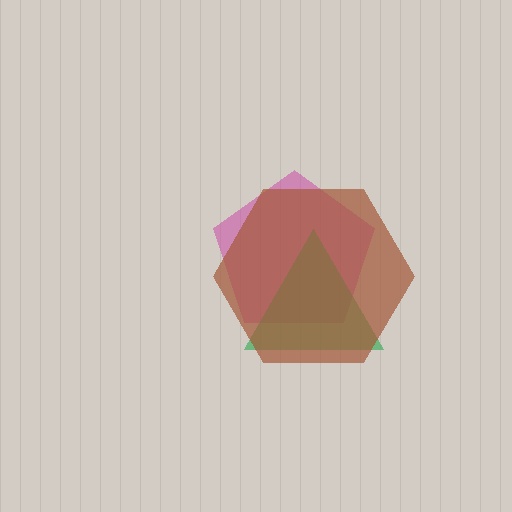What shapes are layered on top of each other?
The layered shapes are: a magenta pentagon, a green triangle, a brown hexagon.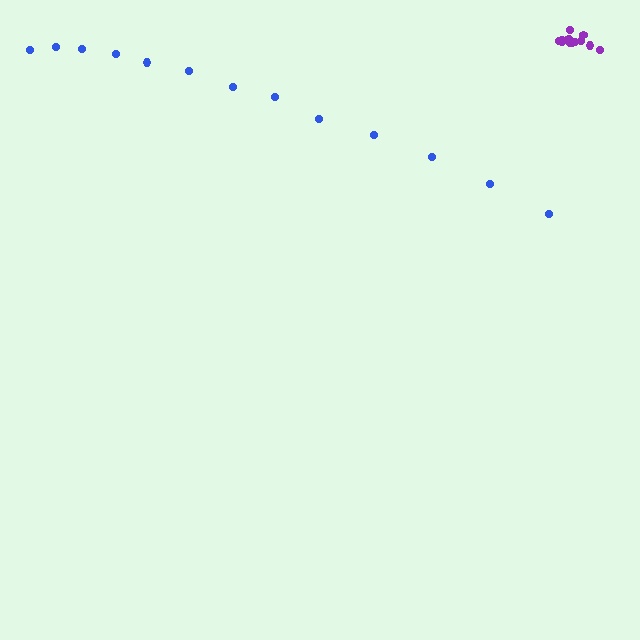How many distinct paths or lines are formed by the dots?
There are 2 distinct paths.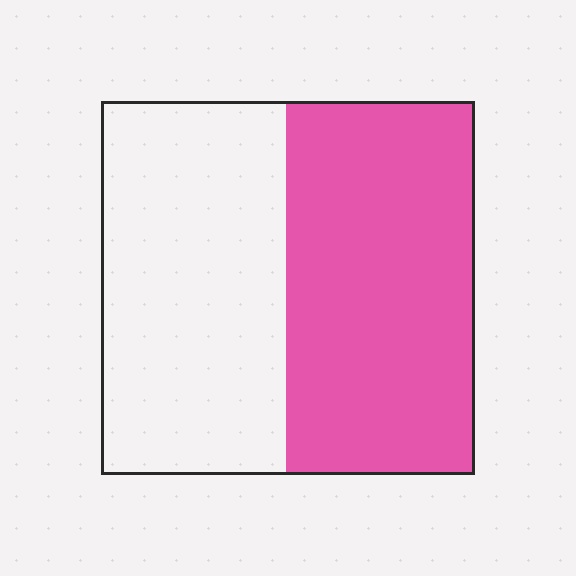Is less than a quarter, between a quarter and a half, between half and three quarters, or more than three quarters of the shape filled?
Between half and three quarters.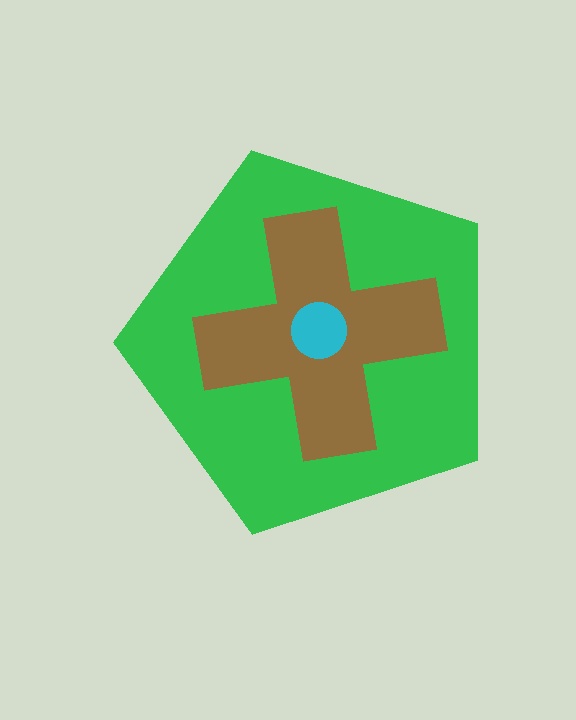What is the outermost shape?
The green pentagon.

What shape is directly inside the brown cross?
The cyan circle.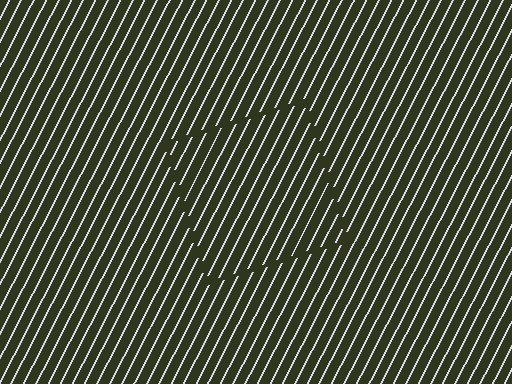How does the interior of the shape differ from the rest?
The interior of the shape contains the same grating, shifted by half a period — the contour is defined by the phase discontinuity where line-ends from the inner and outer gratings abut.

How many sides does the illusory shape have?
4 sides — the line-ends trace a square.